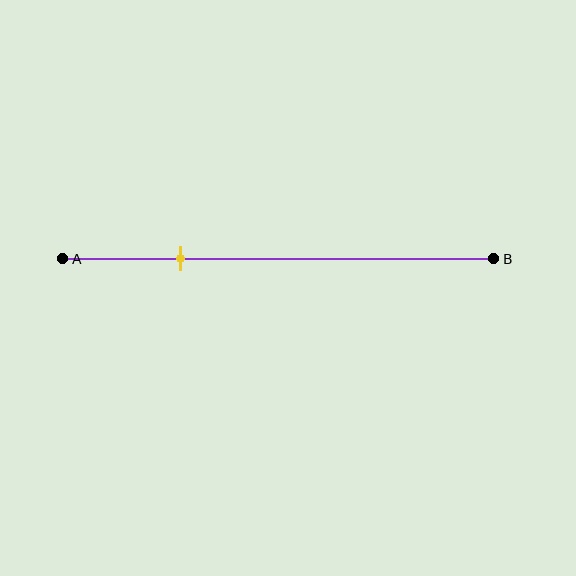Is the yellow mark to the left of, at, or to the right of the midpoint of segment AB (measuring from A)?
The yellow mark is to the left of the midpoint of segment AB.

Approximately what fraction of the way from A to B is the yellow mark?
The yellow mark is approximately 25% of the way from A to B.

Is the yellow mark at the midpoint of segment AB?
No, the mark is at about 25% from A, not at the 50% midpoint.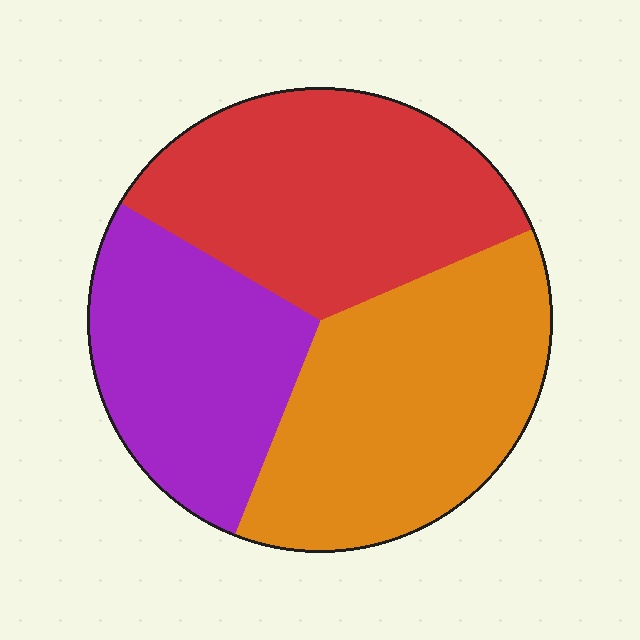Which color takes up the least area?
Purple, at roughly 25%.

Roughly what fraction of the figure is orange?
Orange covers around 35% of the figure.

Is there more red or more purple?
Red.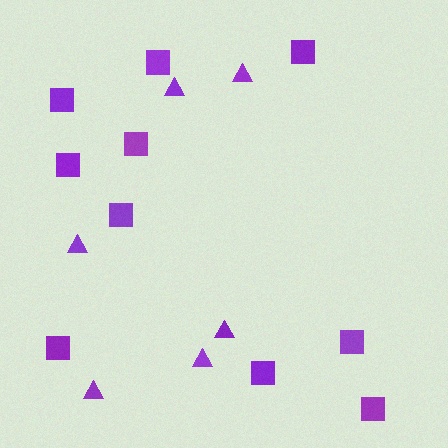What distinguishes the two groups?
There are 2 groups: one group of squares (10) and one group of triangles (6).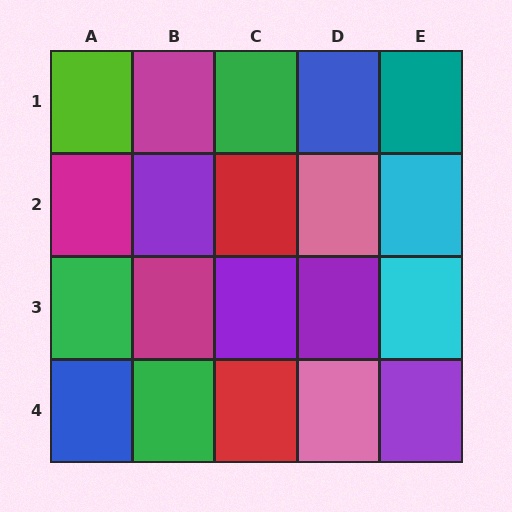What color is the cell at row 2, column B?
Purple.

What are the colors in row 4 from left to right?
Blue, green, red, pink, purple.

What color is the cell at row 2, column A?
Magenta.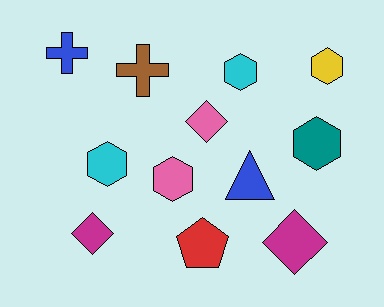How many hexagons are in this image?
There are 5 hexagons.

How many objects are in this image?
There are 12 objects.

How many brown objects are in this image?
There is 1 brown object.